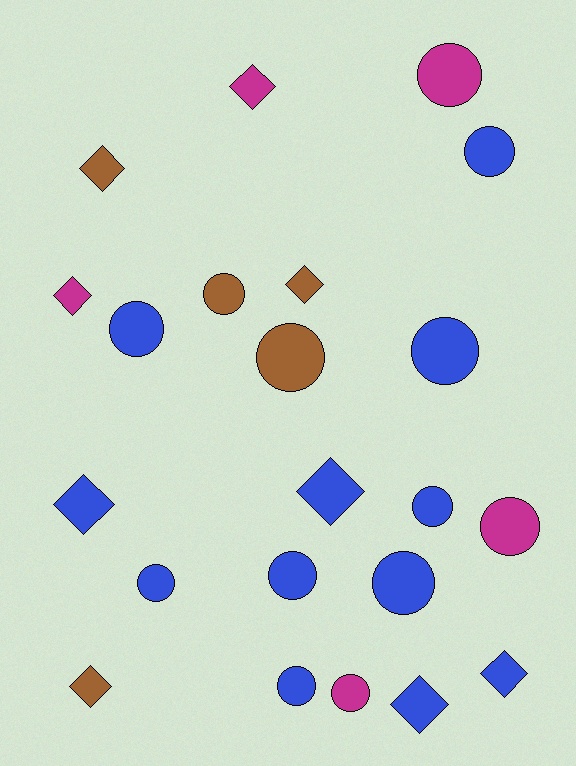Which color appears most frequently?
Blue, with 12 objects.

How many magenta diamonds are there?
There are 2 magenta diamonds.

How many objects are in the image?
There are 22 objects.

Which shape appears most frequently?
Circle, with 13 objects.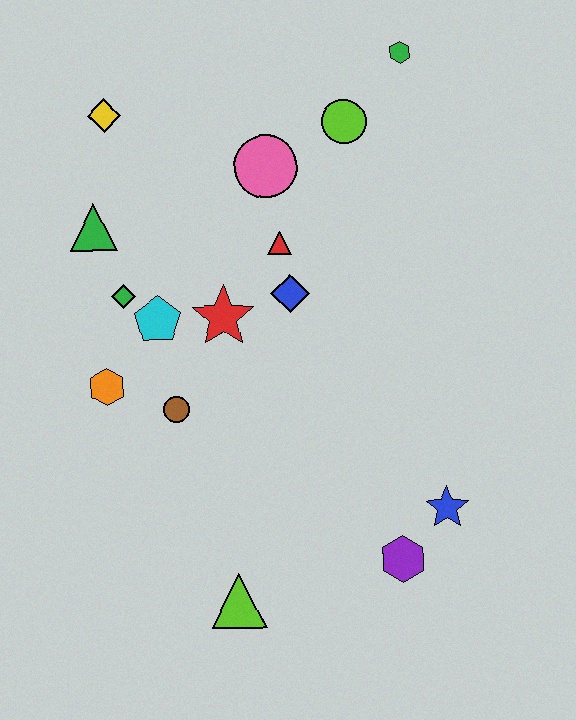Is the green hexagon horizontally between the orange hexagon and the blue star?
Yes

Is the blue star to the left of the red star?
No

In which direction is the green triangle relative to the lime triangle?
The green triangle is above the lime triangle.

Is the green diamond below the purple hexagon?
No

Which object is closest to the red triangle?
The blue diamond is closest to the red triangle.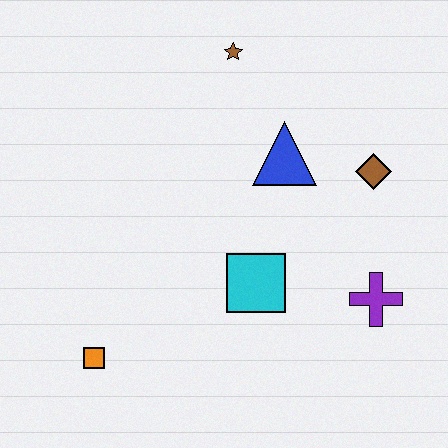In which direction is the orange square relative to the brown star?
The orange square is below the brown star.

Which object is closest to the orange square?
The cyan square is closest to the orange square.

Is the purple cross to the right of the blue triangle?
Yes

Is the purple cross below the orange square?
No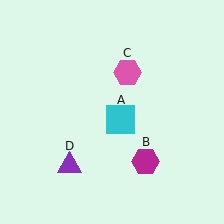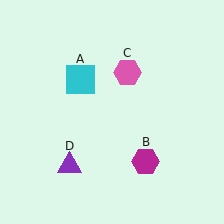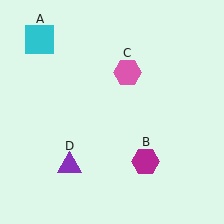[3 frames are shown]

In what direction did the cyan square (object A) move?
The cyan square (object A) moved up and to the left.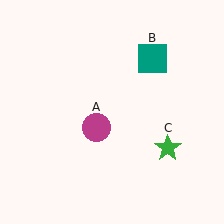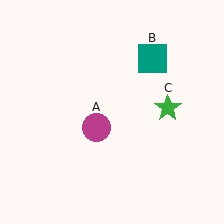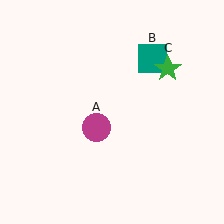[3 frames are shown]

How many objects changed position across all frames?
1 object changed position: green star (object C).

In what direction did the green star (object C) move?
The green star (object C) moved up.